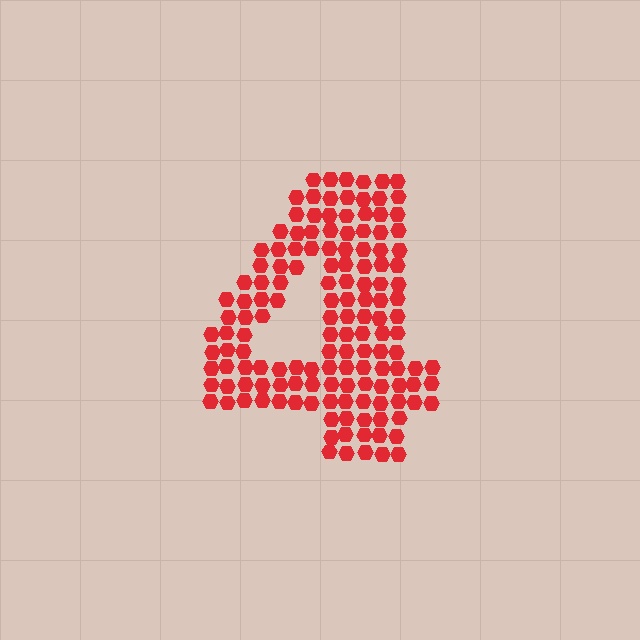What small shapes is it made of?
It is made of small hexagons.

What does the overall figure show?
The overall figure shows the digit 4.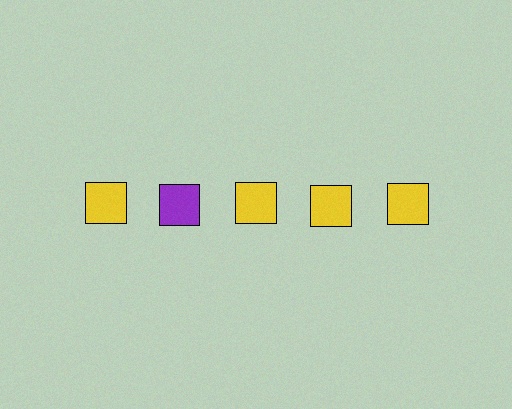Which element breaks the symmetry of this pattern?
The purple square in the top row, second from left column breaks the symmetry. All other shapes are yellow squares.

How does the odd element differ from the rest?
It has a different color: purple instead of yellow.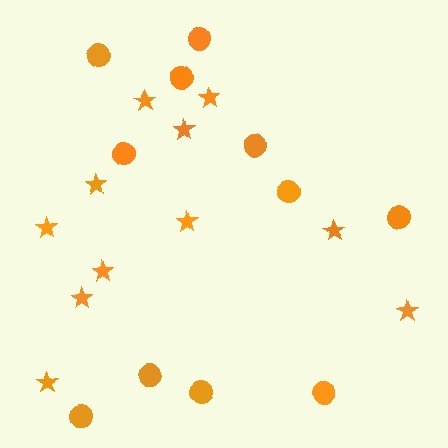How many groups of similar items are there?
There are 2 groups: one group of circles (11) and one group of stars (11).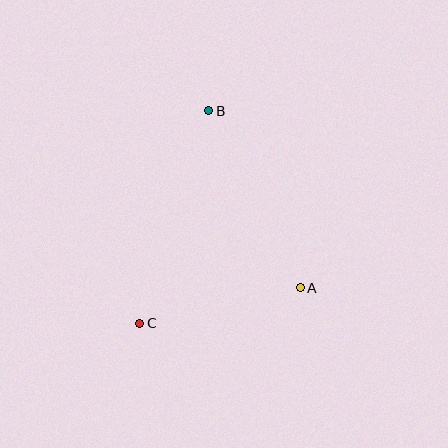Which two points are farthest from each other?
Points B and C are farthest from each other.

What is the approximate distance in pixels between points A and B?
The distance between A and B is approximately 199 pixels.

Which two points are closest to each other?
Points A and C are closest to each other.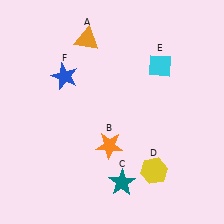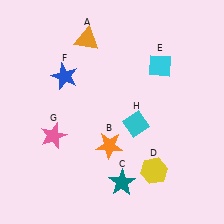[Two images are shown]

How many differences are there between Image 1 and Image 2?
There are 2 differences between the two images.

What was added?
A pink star (G), a cyan diamond (H) were added in Image 2.